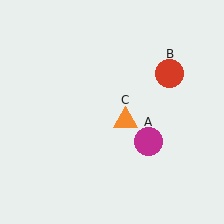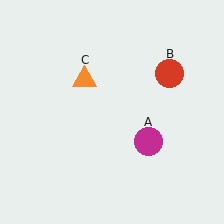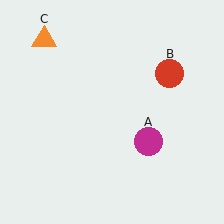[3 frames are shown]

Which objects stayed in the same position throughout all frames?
Magenta circle (object A) and red circle (object B) remained stationary.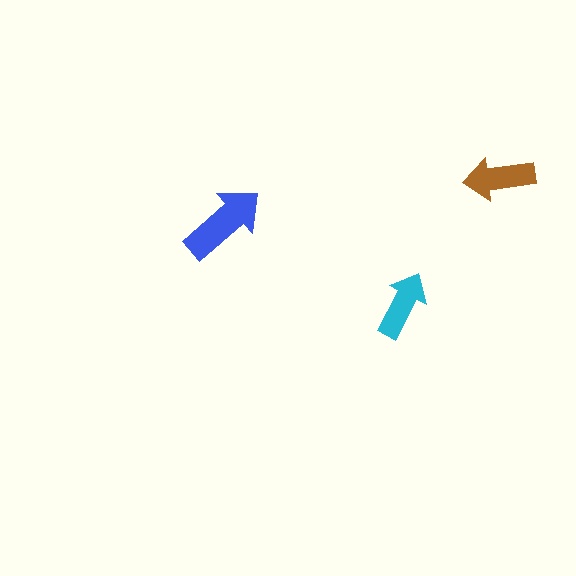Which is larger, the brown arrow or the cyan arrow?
The brown one.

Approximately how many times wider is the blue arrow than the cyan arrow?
About 1.5 times wider.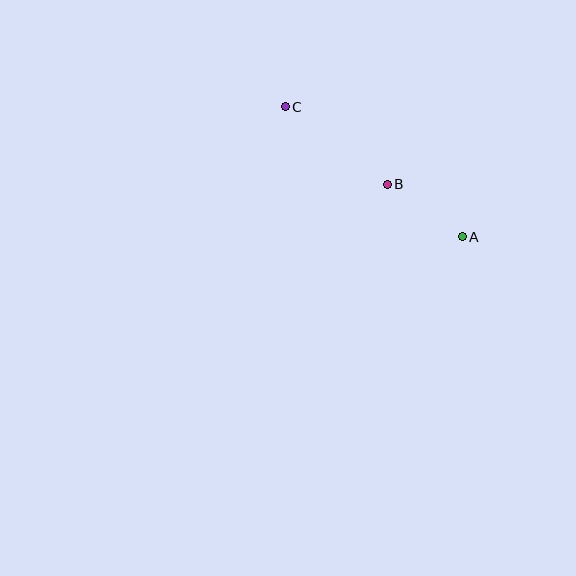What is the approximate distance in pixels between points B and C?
The distance between B and C is approximately 128 pixels.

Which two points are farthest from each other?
Points A and C are farthest from each other.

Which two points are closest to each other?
Points A and B are closest to each other.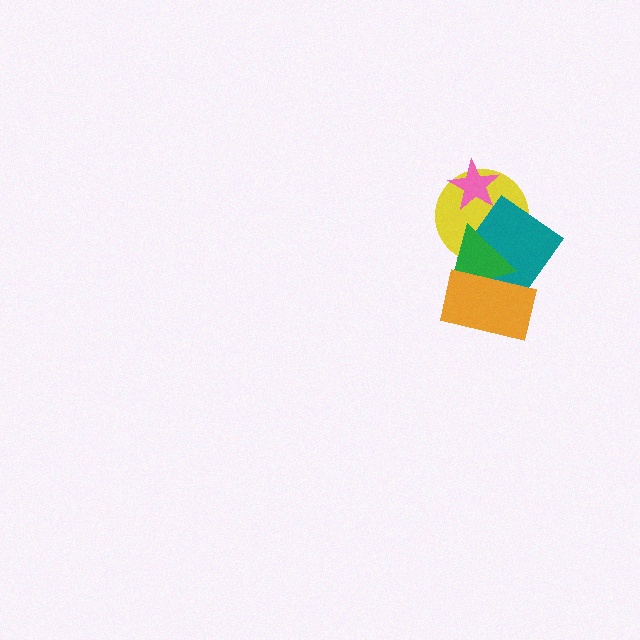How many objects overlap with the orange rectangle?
2 objects overlap with the orange rectangle.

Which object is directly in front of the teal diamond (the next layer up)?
The green triangle is directly in front of the teal diamond.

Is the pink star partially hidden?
No, no other shape covers it.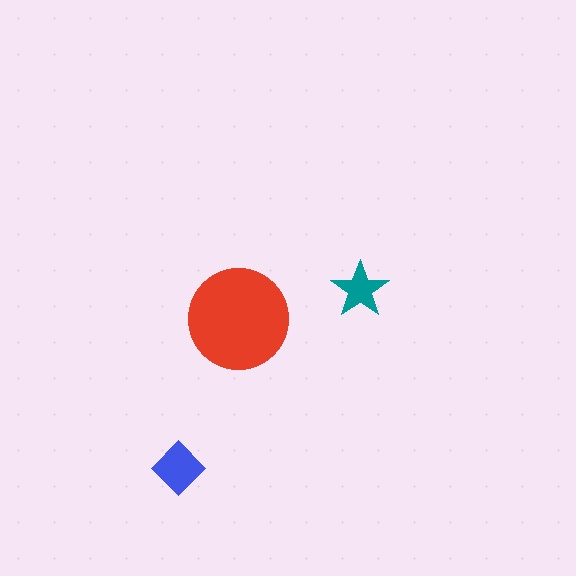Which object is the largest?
The red circle.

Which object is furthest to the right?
The teal star is rightmost.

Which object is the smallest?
The teal star.